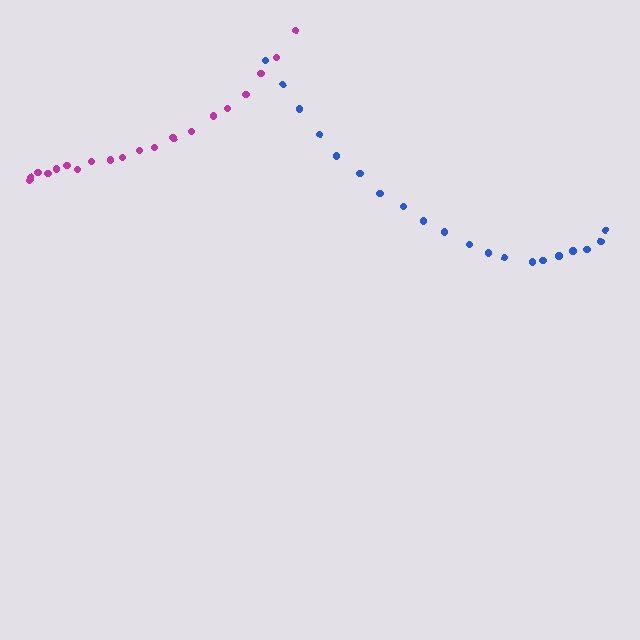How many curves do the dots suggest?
There are 2 distinct paths.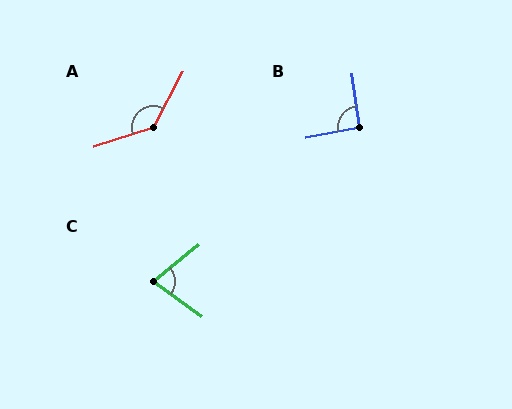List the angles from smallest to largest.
C (75°), B (93°), A (136°).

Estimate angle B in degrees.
Approximately 93 degrees.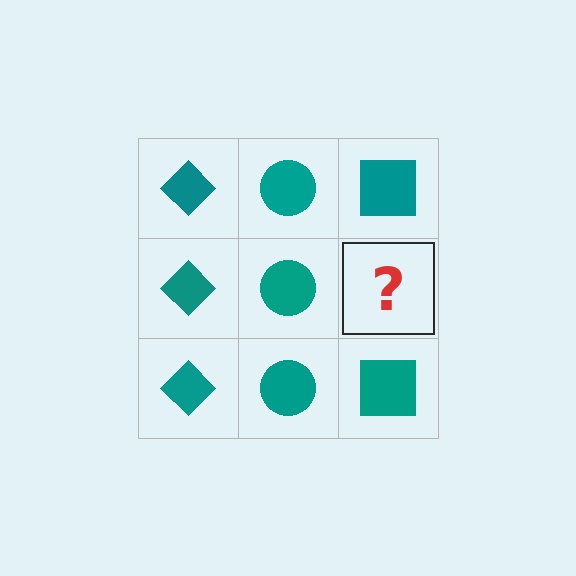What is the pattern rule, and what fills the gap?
The rule is that each column has a consistent shape. The gap should be filled with a teal square.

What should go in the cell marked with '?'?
The missing cell should contain a teal square.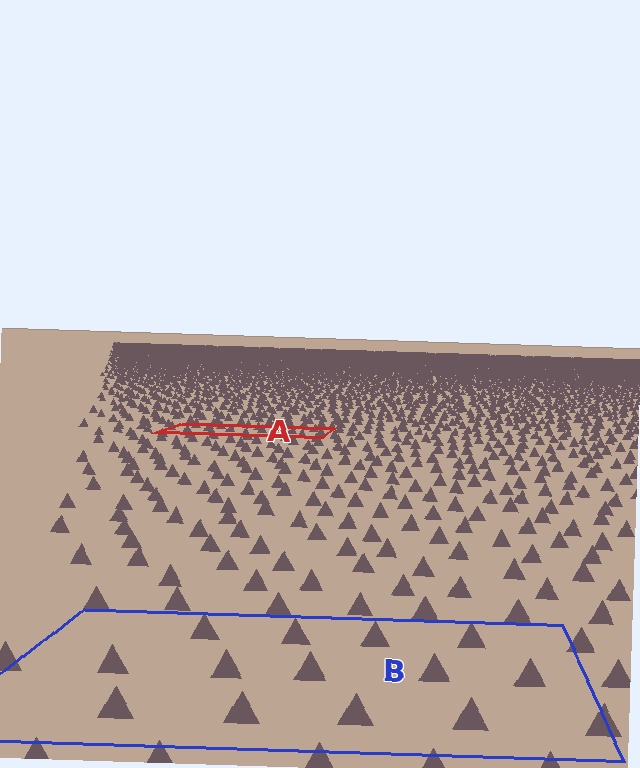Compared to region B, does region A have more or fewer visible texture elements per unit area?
Region A has more texture elements per unit area — they are packed more densely because it is farther away.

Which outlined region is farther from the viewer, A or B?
Region A is farther from the viewer — the texture elements inside it appear smaller and more densely packed.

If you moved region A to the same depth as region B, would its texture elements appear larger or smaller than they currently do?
They would appear larger. At a closer depth, the same texture elements are projected at a bigger on-screen size.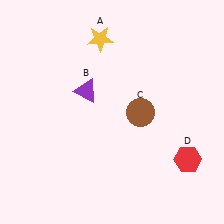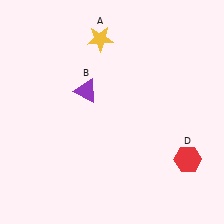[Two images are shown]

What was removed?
The brown circle (C) was removed in Image 2.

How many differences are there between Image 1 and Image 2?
There is 1 difference between the two images.